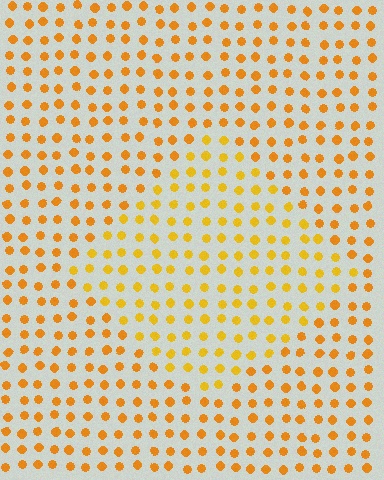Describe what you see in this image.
The image is filled with small orange elements in a uniform arrangement. A diamond-shaped region is visible where the elements are tinted to a slightly different hue, forming a subtle color boundary.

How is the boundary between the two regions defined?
The boundary is defined purely by a slight shift in hue (about 15 degrees). Spacing, size, and orientation are identical on both sides.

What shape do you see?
I see a diamond.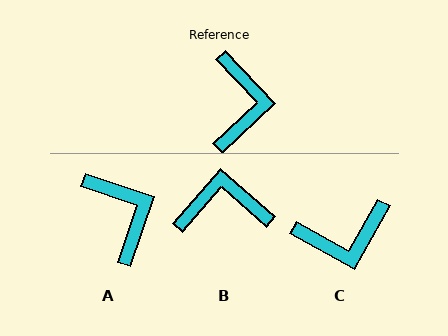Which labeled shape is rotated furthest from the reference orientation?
B, about 95 degrees away.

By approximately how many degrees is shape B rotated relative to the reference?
Approximately 95 degrees counter-clockwise.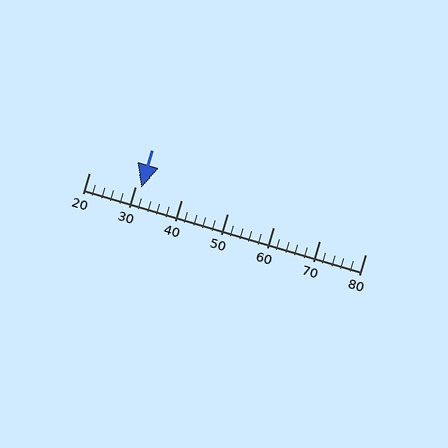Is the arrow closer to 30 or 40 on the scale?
The arrow is closer to 30.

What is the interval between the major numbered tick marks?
The major tick marks are spaced 10 units apart.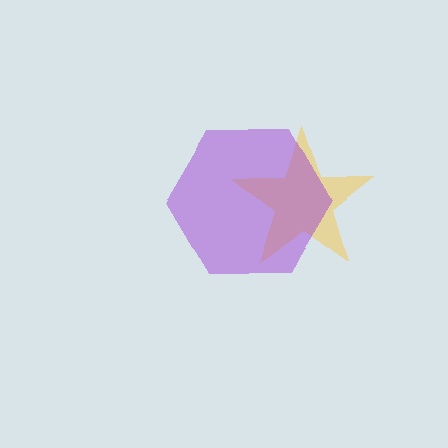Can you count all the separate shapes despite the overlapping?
Yes, there are 2 separate shapes.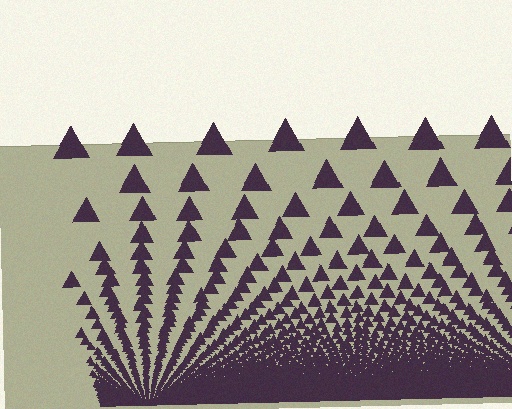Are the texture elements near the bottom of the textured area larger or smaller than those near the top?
Smaller. The gradient is inverted — elements near the bottom are smaller and denser.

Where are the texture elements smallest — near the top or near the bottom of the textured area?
Near the bottom.